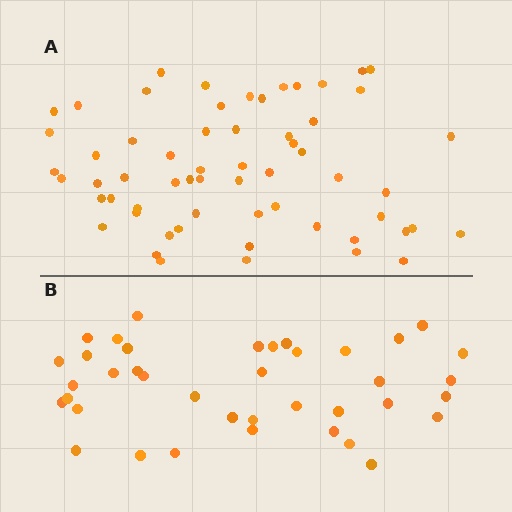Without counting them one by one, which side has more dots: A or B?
Region A (the top region) has more dots.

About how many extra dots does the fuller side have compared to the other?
Region A has approximately 20 more dots than region B.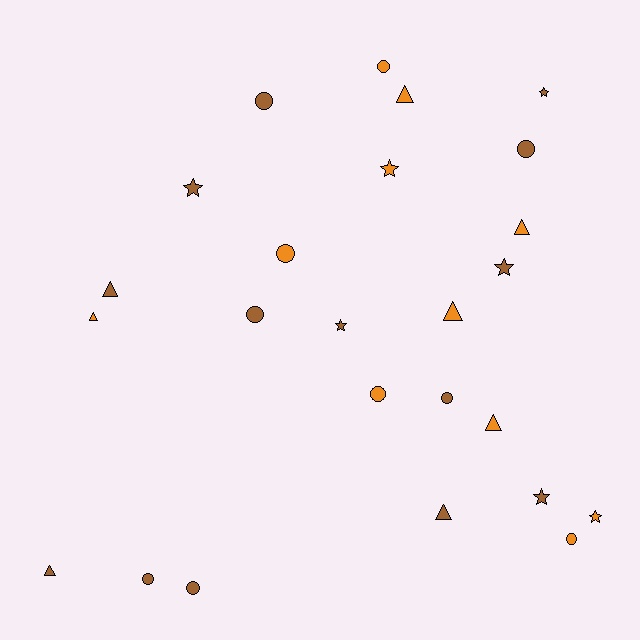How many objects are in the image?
There are 25 objects.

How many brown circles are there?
There are 6 brown circles.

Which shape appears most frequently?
Circle, with 10 objects.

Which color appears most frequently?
Brown, with 14 objects.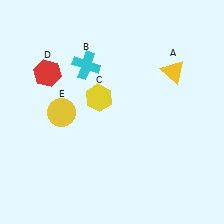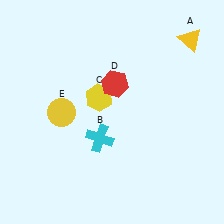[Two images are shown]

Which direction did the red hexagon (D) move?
The red hexagon (D) moved right.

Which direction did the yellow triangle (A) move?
The yellow triangle (A) moved up.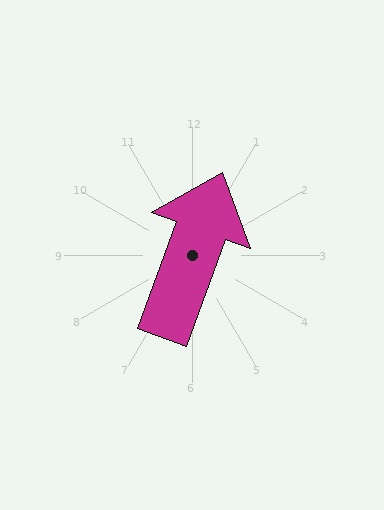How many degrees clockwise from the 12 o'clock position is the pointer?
Approximately 20 degrees.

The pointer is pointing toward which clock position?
Roughly 1 o'clock.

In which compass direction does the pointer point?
North.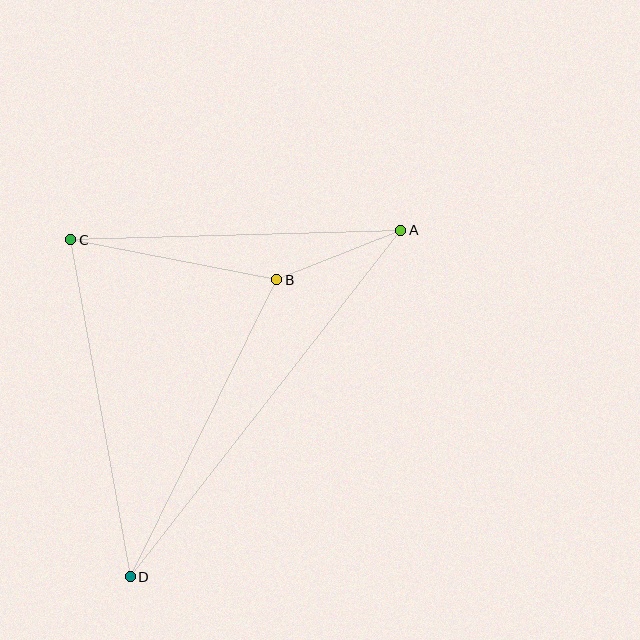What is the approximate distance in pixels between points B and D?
The distance between B and D is approximately 331 pixels.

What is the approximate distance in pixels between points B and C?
The distance between B and C is approximately 210 pixels.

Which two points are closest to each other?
Points A and B are closest to each other.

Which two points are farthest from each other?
Points A and D are farthest from each other.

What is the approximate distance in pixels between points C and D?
The distance between C and D is approximately 343 pixels.